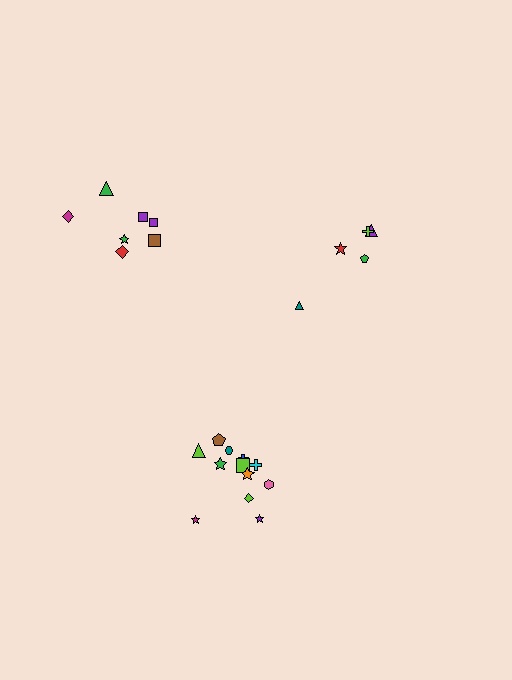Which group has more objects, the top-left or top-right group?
The top-left group.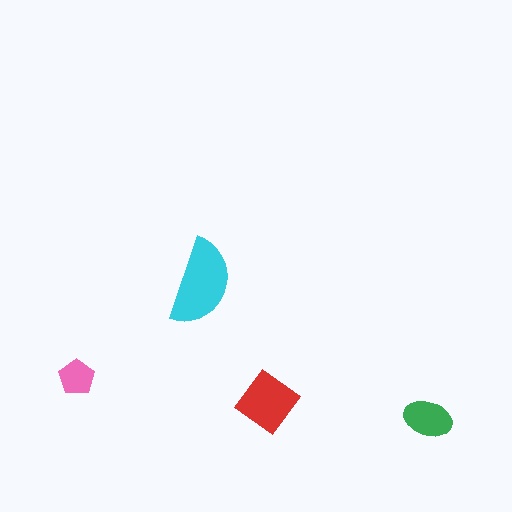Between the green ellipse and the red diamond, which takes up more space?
The red diamond.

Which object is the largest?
The cyan semicircle.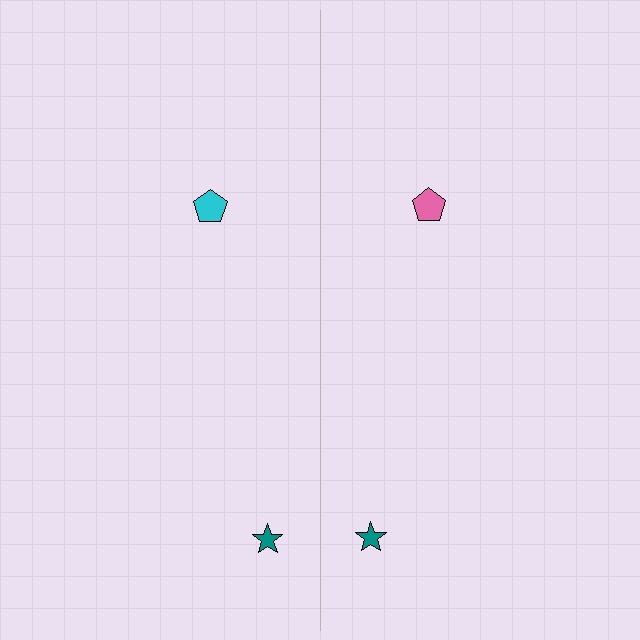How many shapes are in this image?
There are 4 shapes in this image.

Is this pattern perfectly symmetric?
No, the pattern is not perfectly symmetric. The pink pentagon on the right side breaks the symmetry — its mirror counterpart is cyan.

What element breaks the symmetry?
The pink pentagon on the right side breaks the symmetry — its mirror counterpart is cyan.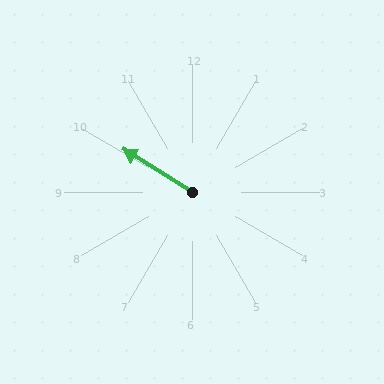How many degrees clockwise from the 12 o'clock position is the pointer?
Approximately 302 degrees.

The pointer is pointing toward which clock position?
Roughly 10 o'clock.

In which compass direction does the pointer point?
Northwest.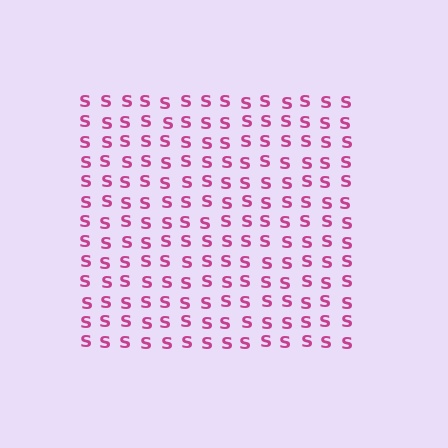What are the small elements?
The small elements are letter S's.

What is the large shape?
The large shape is a square.